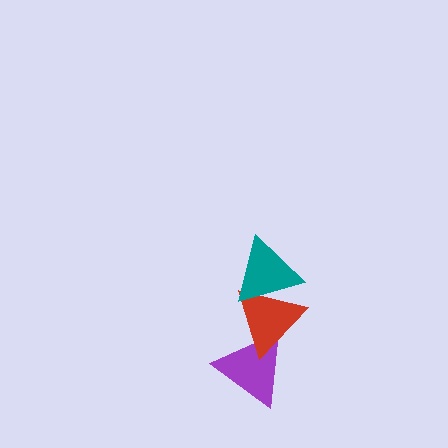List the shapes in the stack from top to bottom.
From top to bottom: the teal triangle, the red triangle, the purple triangle.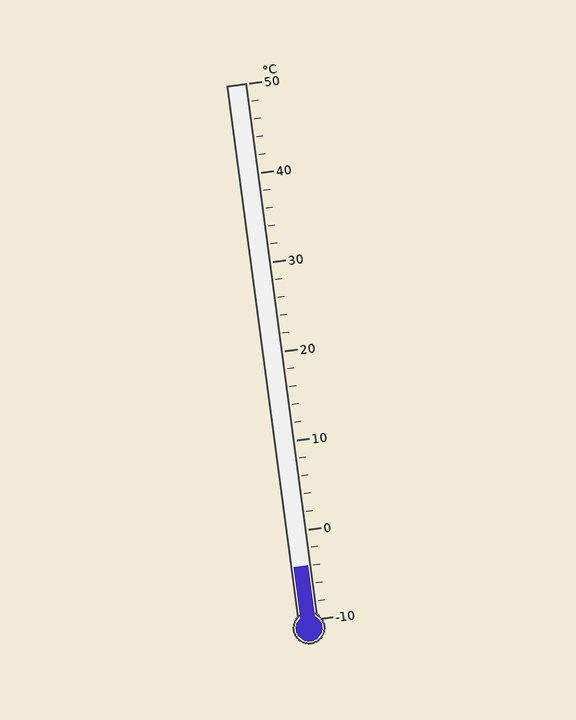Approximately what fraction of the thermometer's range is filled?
The thermometer is filled to approximately 10% of its range.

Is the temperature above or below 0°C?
The temperature is below 0°C.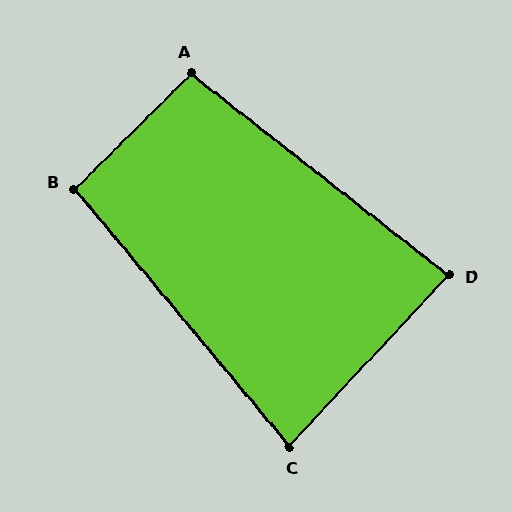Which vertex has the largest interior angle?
A, at approximately 97 degrees.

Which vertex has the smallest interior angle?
C, at approximately 83 degrees.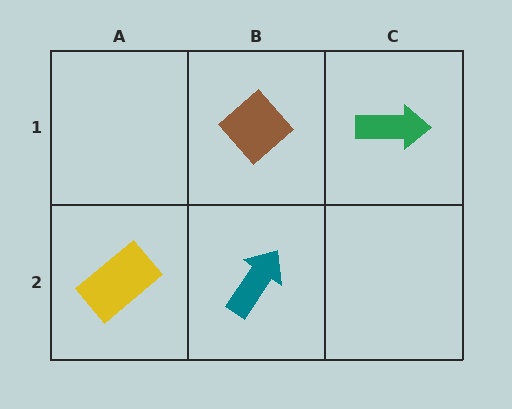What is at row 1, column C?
A green arrow.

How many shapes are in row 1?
2 shapes.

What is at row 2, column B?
A teal arrow.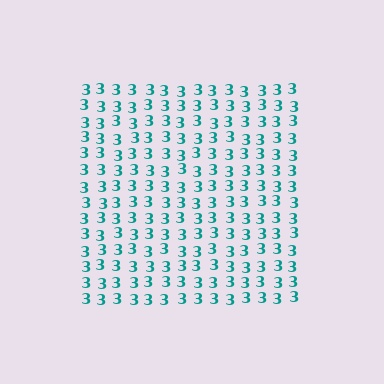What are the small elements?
The small elements are digit 3's.